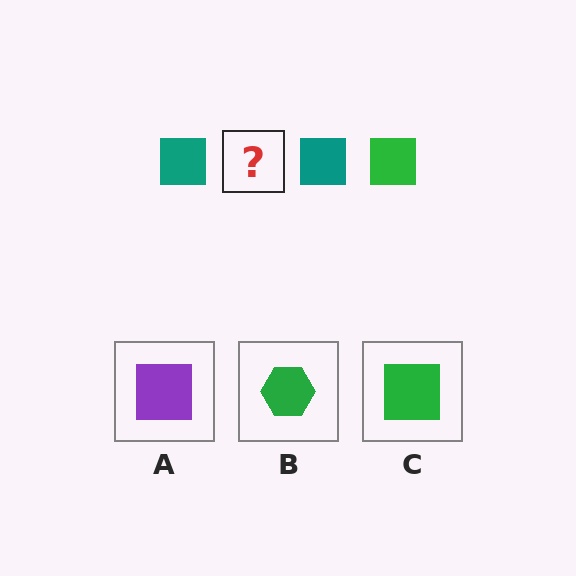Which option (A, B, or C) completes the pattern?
C.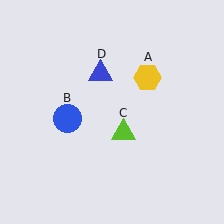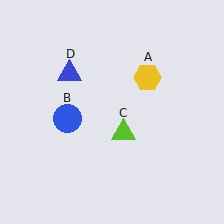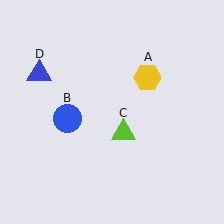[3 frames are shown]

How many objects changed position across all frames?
1 object changed position: blue triangle (object D).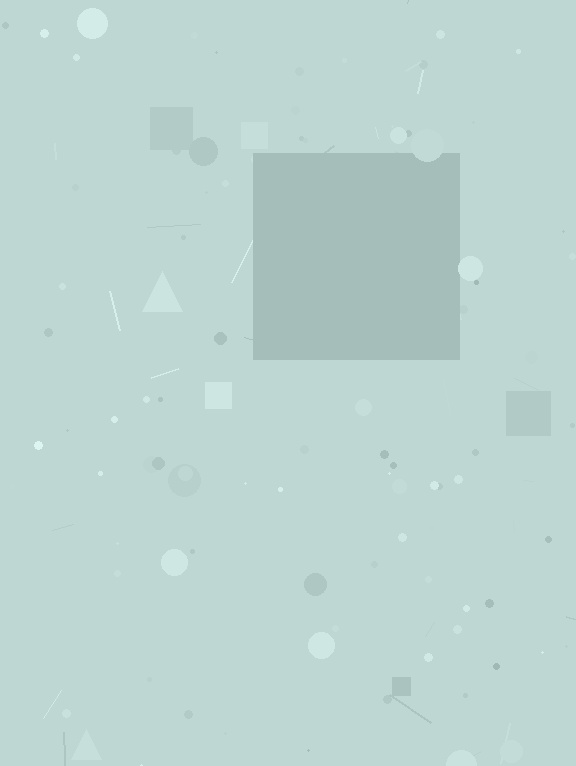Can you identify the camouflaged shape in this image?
The camouflaged shape is a square.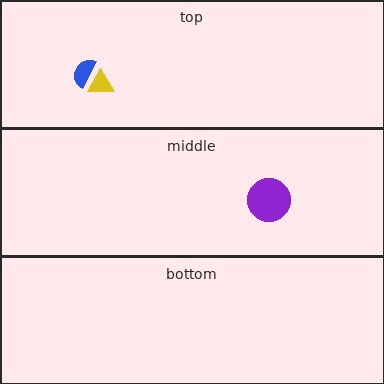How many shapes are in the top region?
2.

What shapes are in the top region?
The blue semicircle, the yellow triangle.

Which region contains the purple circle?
The middle region.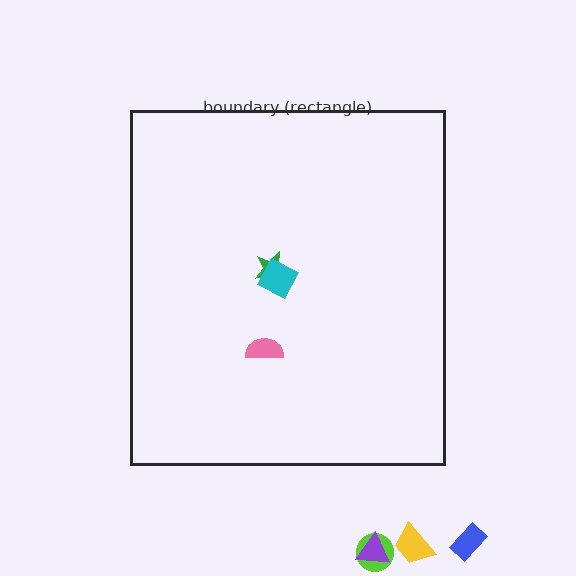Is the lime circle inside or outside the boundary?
Outside.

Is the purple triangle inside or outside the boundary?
Outside.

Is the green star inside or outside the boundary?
Inside.